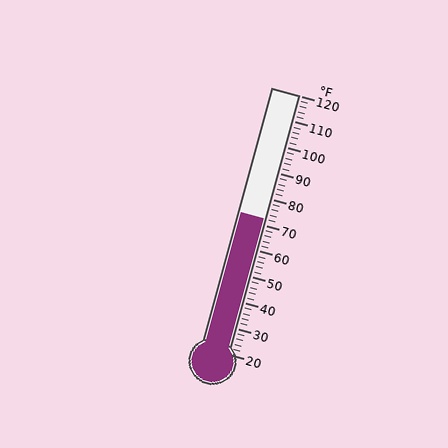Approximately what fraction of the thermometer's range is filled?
The thermometer is filled to approximately 50% of its range.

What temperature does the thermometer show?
The thermometer shows approximately 72°F.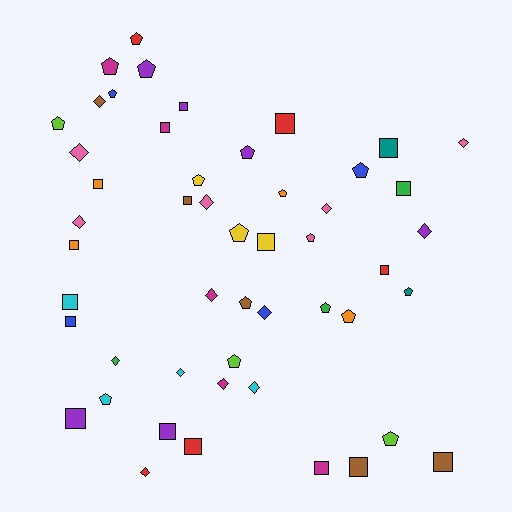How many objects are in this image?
There are 50 objects.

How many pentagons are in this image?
There are 18 pentagons.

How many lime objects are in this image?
There are 3 lime objects.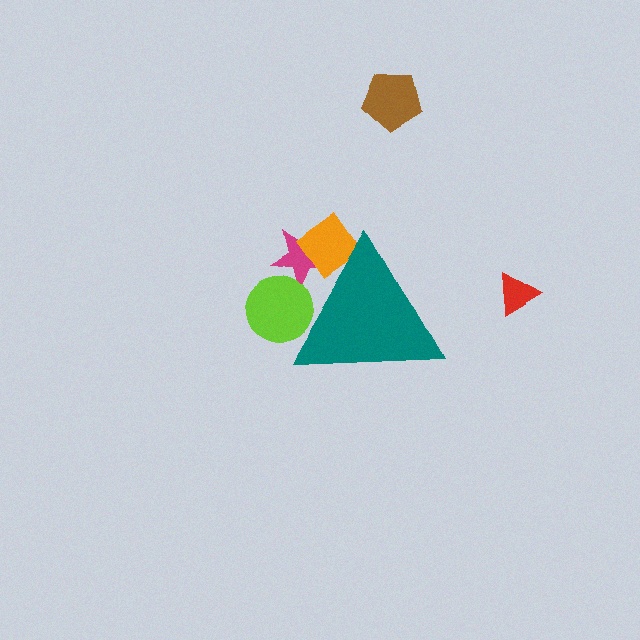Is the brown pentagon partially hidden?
No, the brown pentagon is fully visible.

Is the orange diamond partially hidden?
Yes, the orange diamond is partially hidden behind the teal triangle.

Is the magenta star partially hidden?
Yes, the magenta star is partially hidden behind the teal triangle.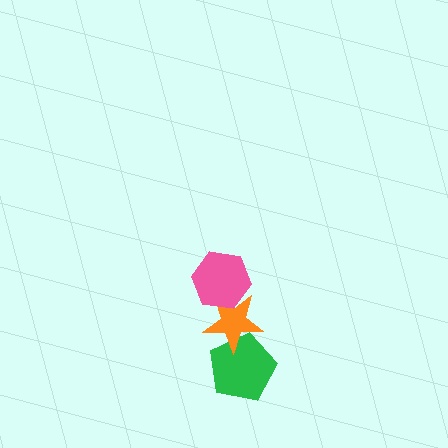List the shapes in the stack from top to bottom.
From top to bottom: the pink hexagon, the orange star, the green pentagon.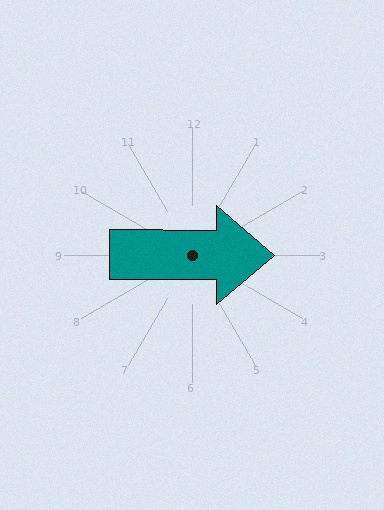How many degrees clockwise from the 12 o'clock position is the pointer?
Approximately 90 degrees.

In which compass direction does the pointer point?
East.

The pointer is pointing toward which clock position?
Roughly 3 o'clock.